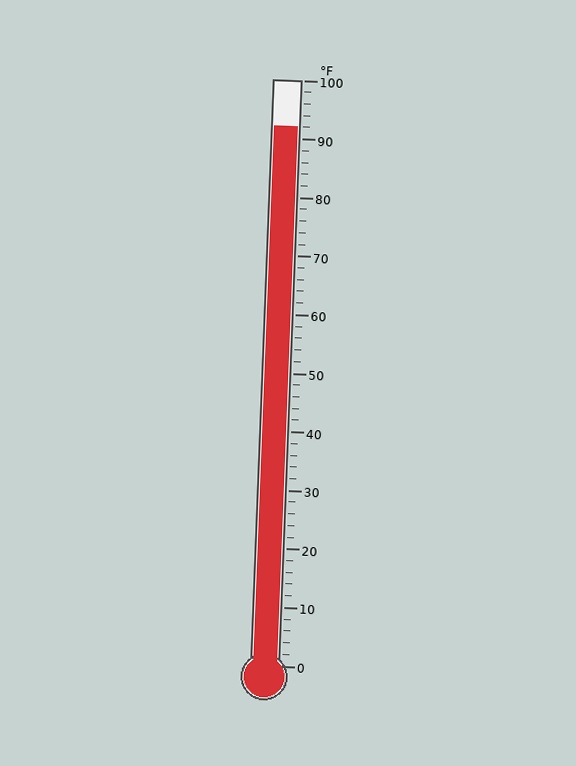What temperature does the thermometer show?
The thermometer shows approximately 92°F.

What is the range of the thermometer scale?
The thermometer scale ranges from 0°F to 100°F.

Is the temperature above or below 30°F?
The temperature is above 30°F.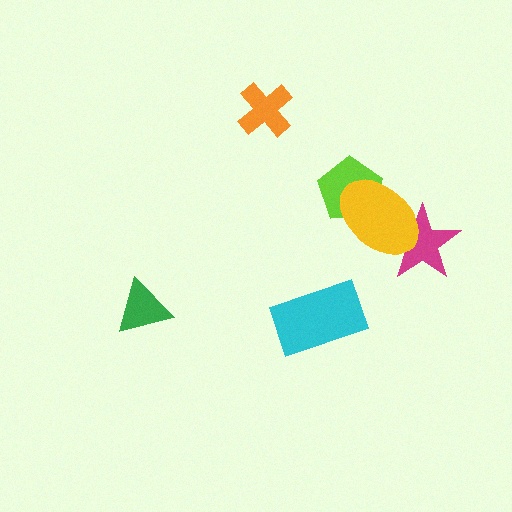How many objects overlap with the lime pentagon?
1 object overlaps with the lime pentagon.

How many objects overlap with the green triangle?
0 objects overlap with the green triangle.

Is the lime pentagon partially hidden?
Yes, it is partially covered by another shape.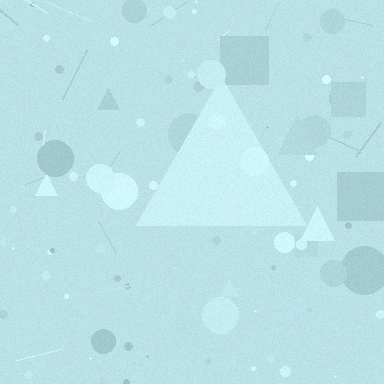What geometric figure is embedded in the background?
A triangle is embedded in the background.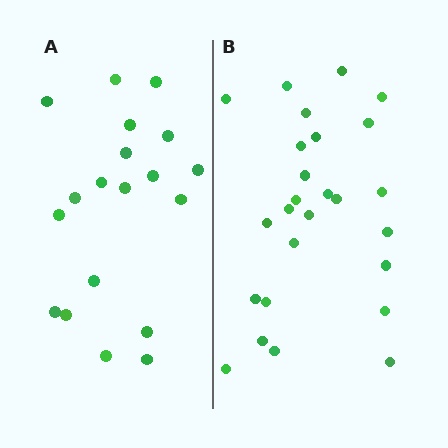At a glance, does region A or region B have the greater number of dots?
Region B (the right region) has more dots.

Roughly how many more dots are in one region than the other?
Region B has roughly 8 or so more dots than region A.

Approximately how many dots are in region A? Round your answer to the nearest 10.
About 20 dots. (The exact count is 19, which rounds to 20.)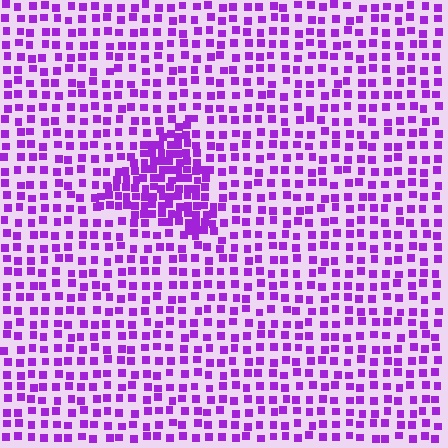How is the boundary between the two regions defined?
The boundary is defined by a change in element density (approximately 2.1x ratio). All elements are the same color, size, and shape.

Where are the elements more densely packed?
The elements are more densely packed inside the triangle boundary.